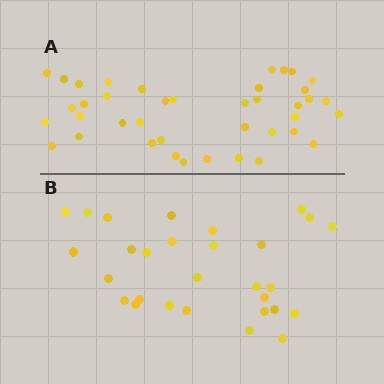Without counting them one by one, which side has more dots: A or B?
Region A (the top region) has more dots.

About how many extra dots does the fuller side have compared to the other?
Region A has roughly 12 or so more dots than region B.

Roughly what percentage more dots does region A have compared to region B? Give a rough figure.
About 40% more.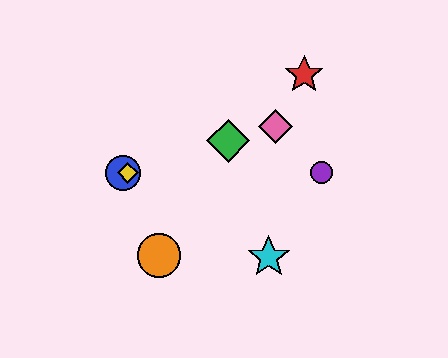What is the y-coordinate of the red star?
The red star is at y≈75.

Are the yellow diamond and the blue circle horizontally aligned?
Yes, both are at y≈173.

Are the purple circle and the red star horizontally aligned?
No, the purple circle is at y≈173 and the red star is at y≈75.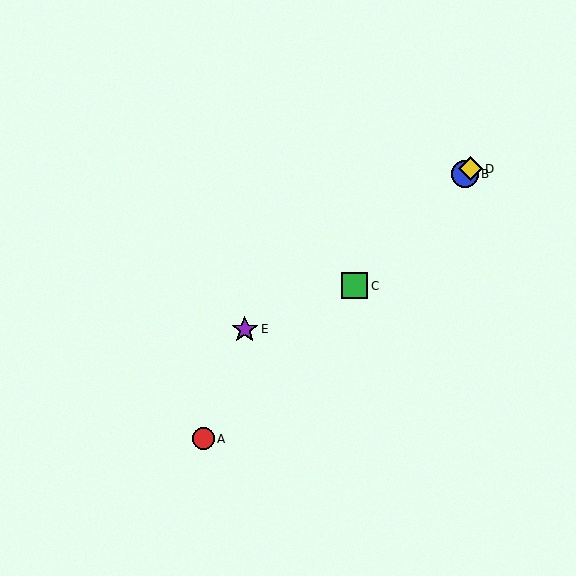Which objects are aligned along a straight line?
Objects A, B, C, D are aligned along a straight line.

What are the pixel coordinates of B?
Object B is at (465, 174).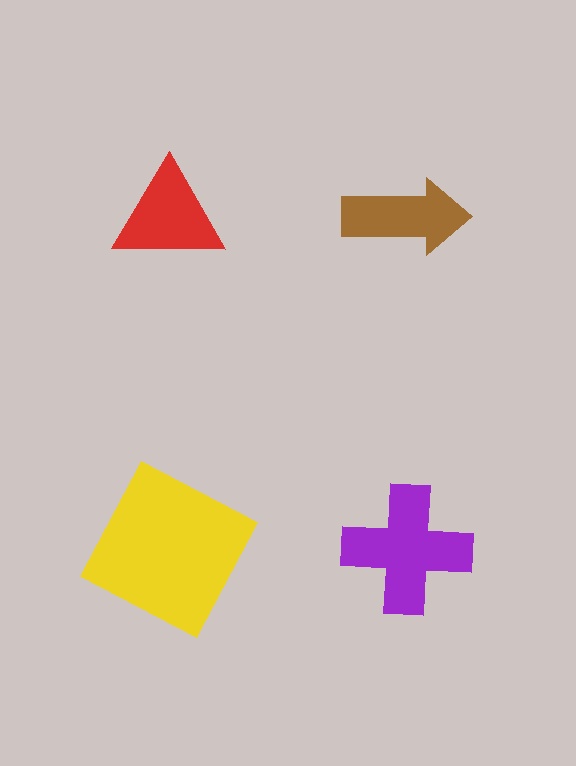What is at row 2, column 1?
A yellow square.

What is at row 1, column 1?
A red triangle.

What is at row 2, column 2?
A purple cross.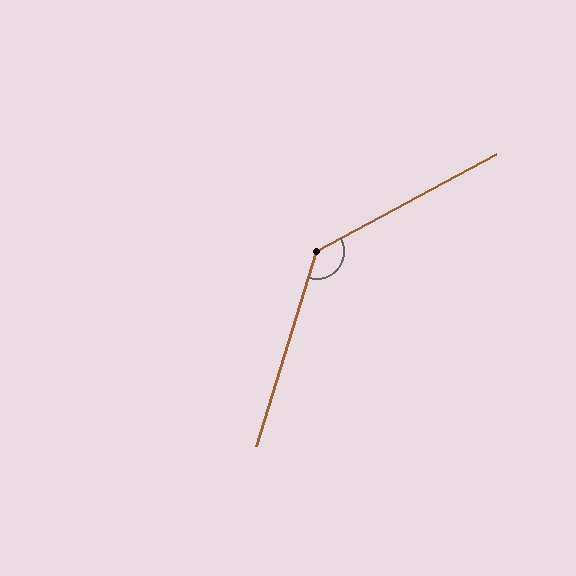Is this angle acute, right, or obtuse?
It is obtuse.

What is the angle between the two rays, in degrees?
Approximately 136 degrees.